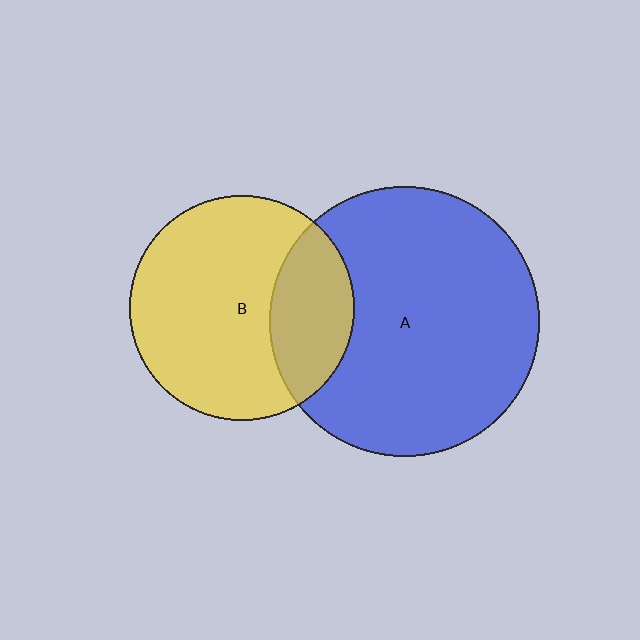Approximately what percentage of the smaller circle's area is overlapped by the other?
Approximately 25%.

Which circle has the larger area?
Circle A (blue).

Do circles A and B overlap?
Yes.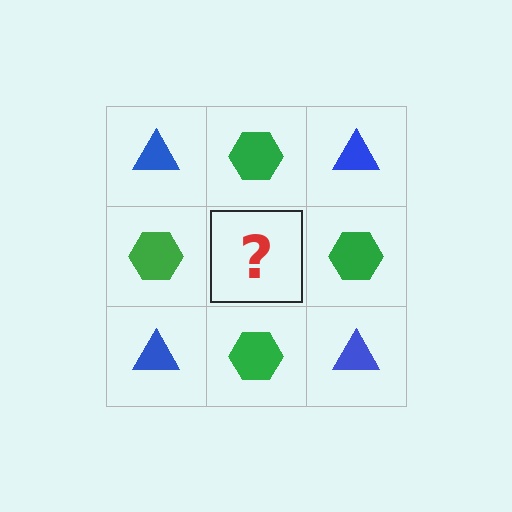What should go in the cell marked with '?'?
The missing cell should contain a blue triangle.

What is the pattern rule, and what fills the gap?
The rule is that it alternates blue triangle and green hexagon in a checkerboard pattern. The gap should be filled with a blue triangle.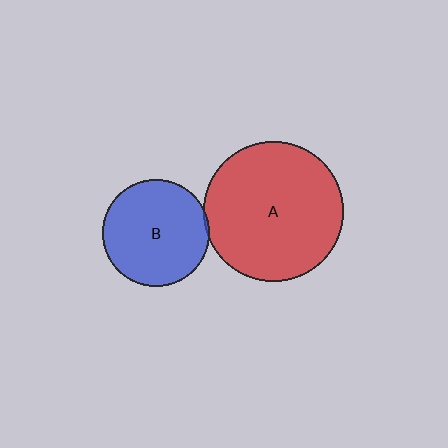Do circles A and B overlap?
Yes.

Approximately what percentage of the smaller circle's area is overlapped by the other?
Approximately 5%.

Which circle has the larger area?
Circle A (red).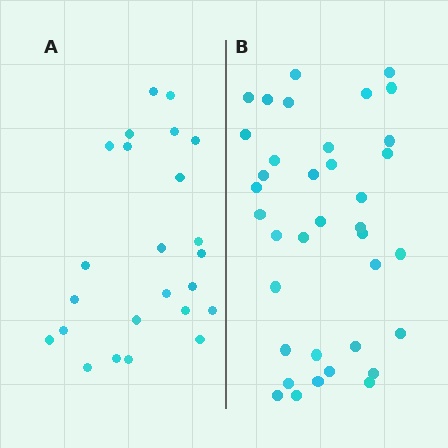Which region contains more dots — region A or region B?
Region B (the right region) has more dots.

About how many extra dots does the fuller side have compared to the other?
Region B has approximately 15 more dots than region A.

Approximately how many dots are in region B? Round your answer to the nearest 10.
About 40 dots. (The exact count is 37, which rounds to 40.)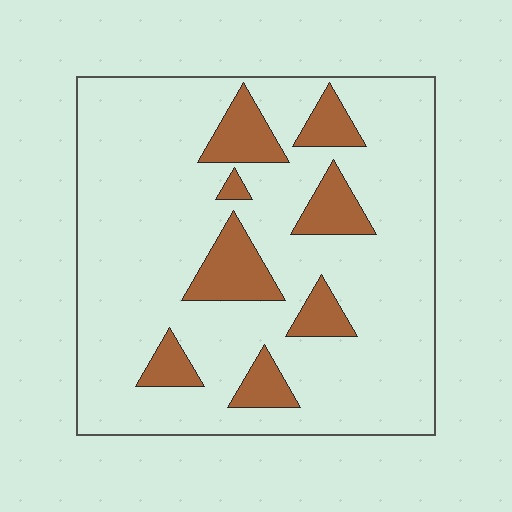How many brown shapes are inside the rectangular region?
8.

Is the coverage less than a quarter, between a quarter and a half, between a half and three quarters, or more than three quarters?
Less than a quarter.